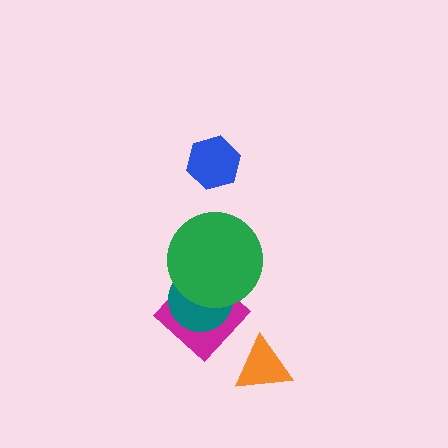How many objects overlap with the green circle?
2 objects overlap with the green circle.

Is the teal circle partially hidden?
Yes, it is partially covered by another shape.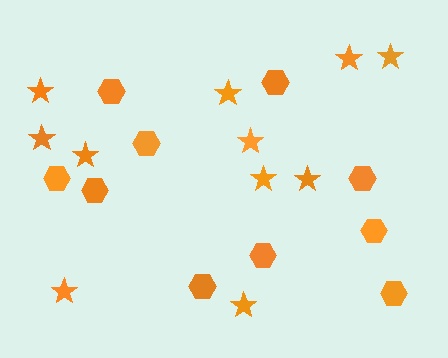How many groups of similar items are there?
There are 2 groups: one group of stars (11) and one group of hexagons (10).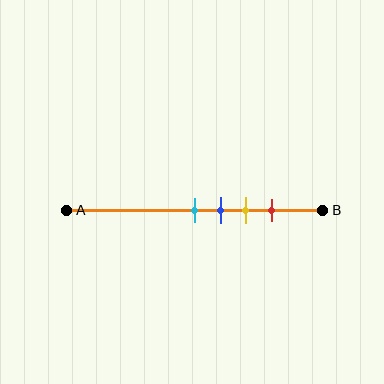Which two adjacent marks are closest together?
The cyan and blue marks are the closest adjacent pair.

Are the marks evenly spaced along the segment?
Yes, the marks are approximately evenly spaced.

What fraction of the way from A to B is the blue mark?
The blue mark is approximately 60% (0.6) of the way from A to B.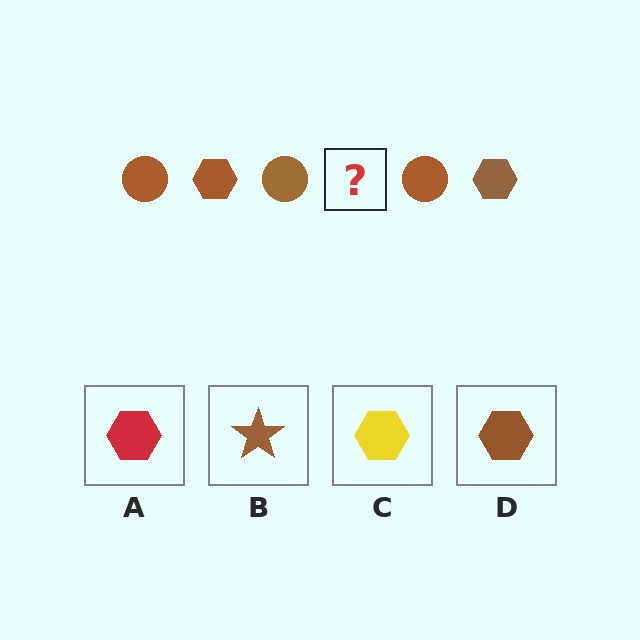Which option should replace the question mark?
Option D.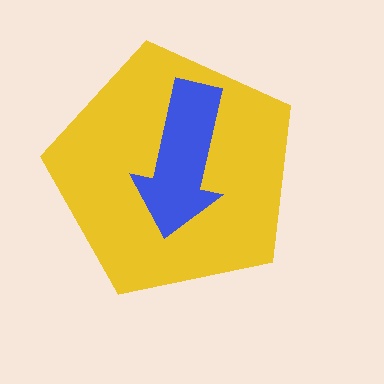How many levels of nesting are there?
2.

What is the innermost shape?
The blue arrow.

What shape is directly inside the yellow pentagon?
The blue arrow.